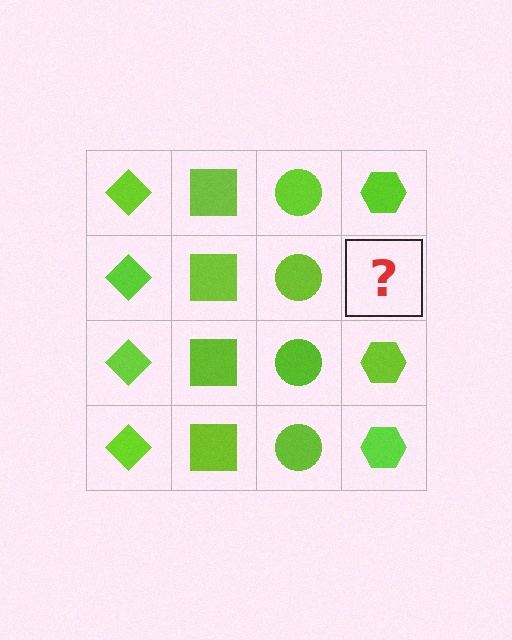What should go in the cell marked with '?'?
The missing cell should contain a lime hexagon.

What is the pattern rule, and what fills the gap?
The rule is that each column has a consistent shape. The gap should be filled with a lime hexagon.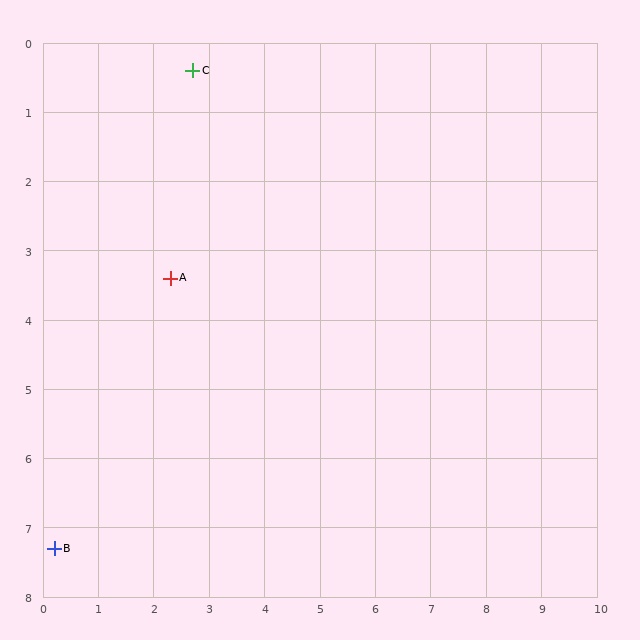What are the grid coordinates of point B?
Point B is at approximately (0.2, 7.3).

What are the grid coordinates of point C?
Point C is at approximately (2.7, 0.4).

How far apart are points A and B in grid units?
Points A and B are about 4.4 grid units apart.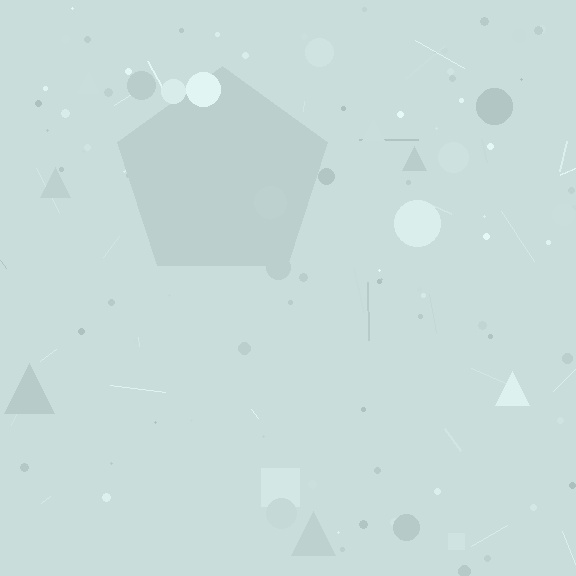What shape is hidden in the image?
A pentagon is hidden in the image.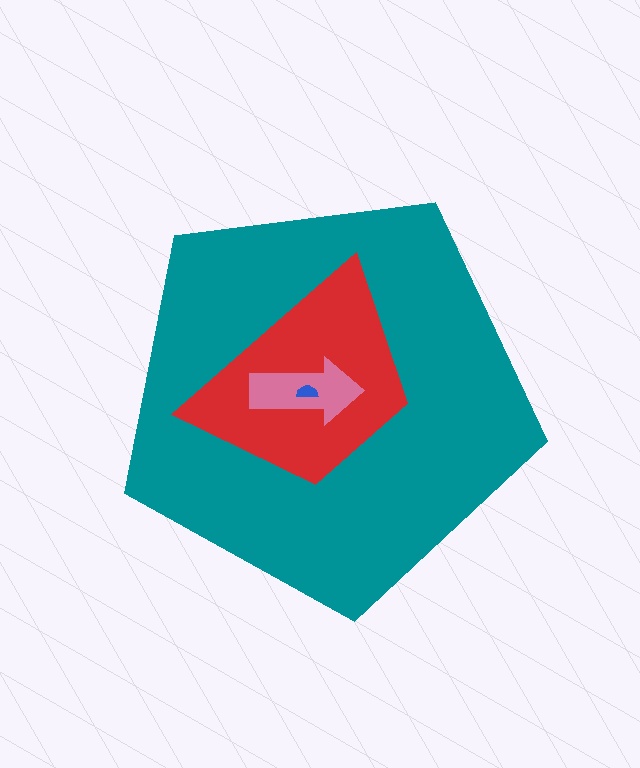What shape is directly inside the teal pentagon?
The red trapezoid.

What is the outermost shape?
The teal pentagon.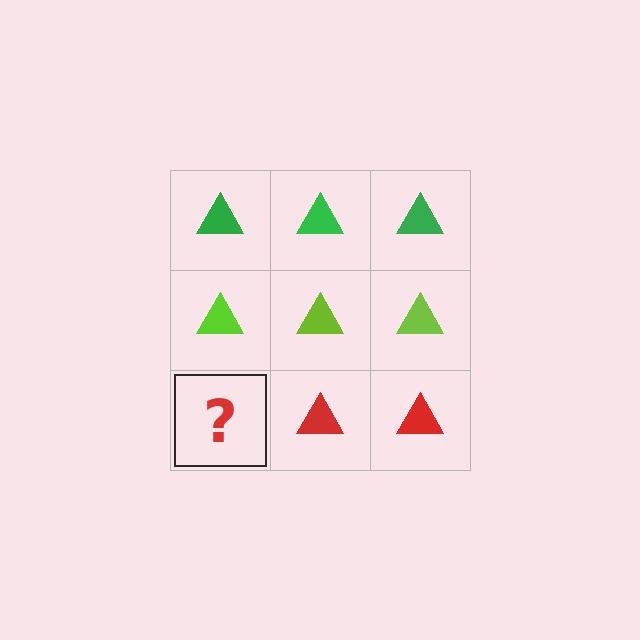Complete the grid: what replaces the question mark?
The question mark should be replaced with a red triangle.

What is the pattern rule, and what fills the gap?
The rule is that each row has a consistent color. The gap should be filled with a red triangle.